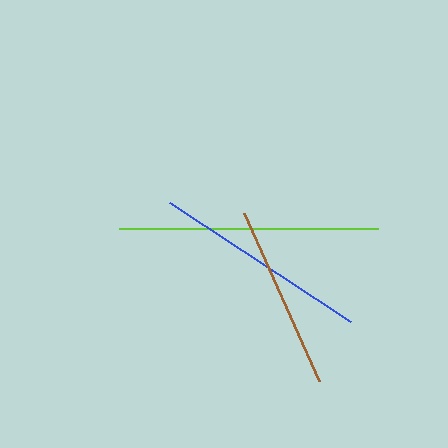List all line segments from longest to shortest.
From longest to shortest: lime, blue, brown.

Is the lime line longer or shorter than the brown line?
The lime line is longer than the brown line.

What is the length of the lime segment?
The lime segment is approximately 259 pixels long.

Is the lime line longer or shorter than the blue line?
The lime line is longer than the blue line.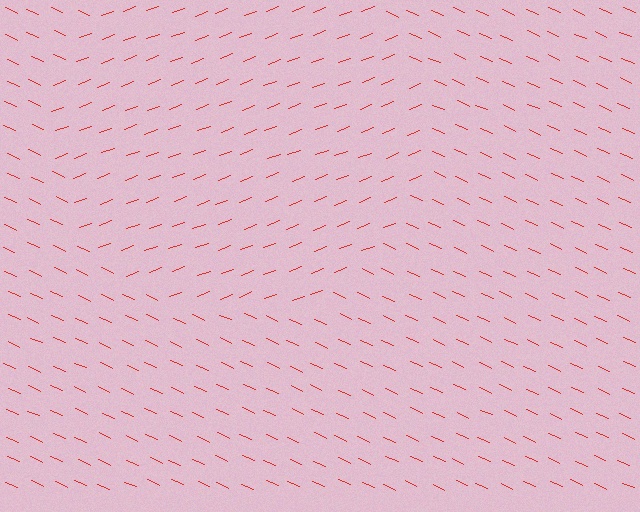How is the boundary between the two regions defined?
The boundary is defined purely by a change in line orientation (approximately 45 degrees difference). All lines are the same color and thickness.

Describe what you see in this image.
The image is filled with small red line segments. A circle region in the image has lines oriented differently from the surrounding lines, creating a visible texture boundary.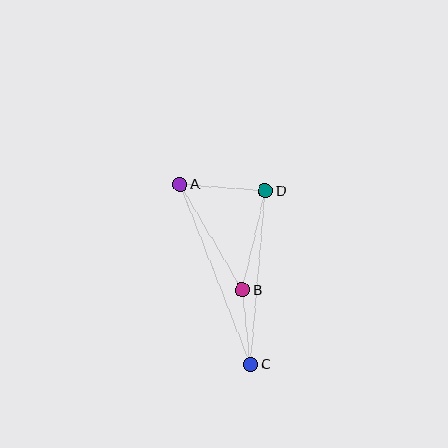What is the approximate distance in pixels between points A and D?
The distance between A and D is approximately 85 pixels.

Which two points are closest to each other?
Points B and C are closest to each other.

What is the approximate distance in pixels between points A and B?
The distance between A and B is approximately 123 pixels.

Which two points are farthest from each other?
Points A and C are farthest from each other.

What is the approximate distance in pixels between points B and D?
The distance between B and D is approximately 102 pixels.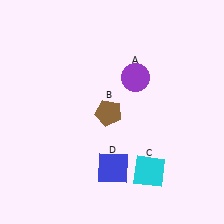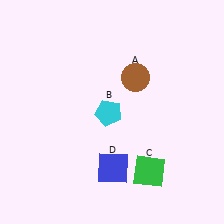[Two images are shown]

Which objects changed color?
A changed from purple to brown. B changed from brown to cyan. C changed from cyan to green.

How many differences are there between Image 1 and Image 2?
There are 3 differences between the two images.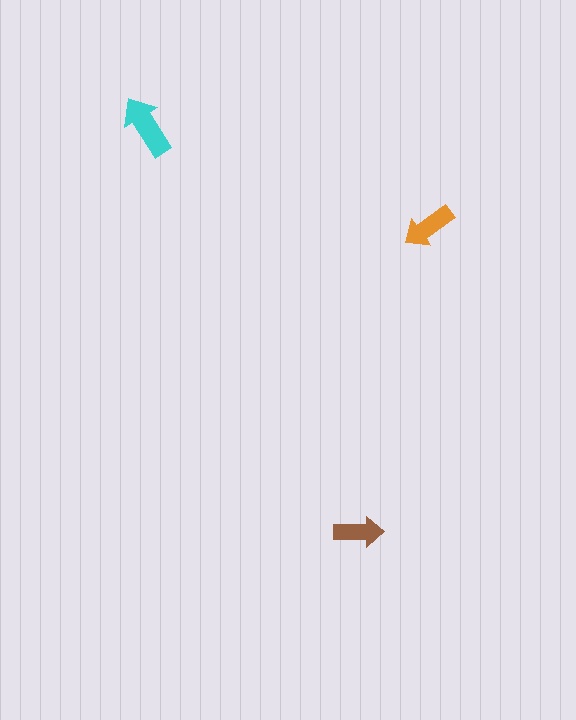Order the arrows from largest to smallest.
the cyan one, the orange one, the brown one.